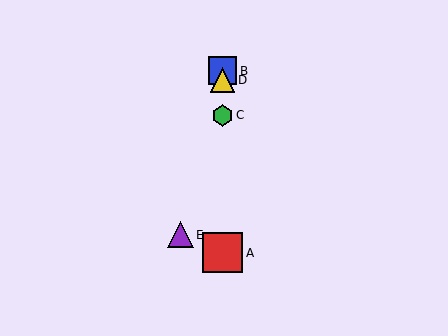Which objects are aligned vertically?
Objects A, B, C, D are aligned vertically.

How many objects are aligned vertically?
4 objects (A, B, C, D) are aligned vertically.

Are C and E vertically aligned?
No, C is at x≈223 and E is at x≈180.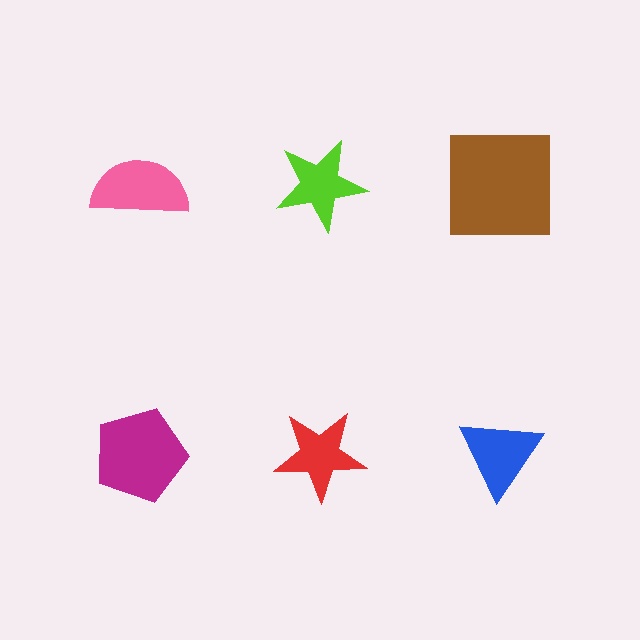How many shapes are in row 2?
3 shapes.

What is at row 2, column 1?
A magenta pentagon.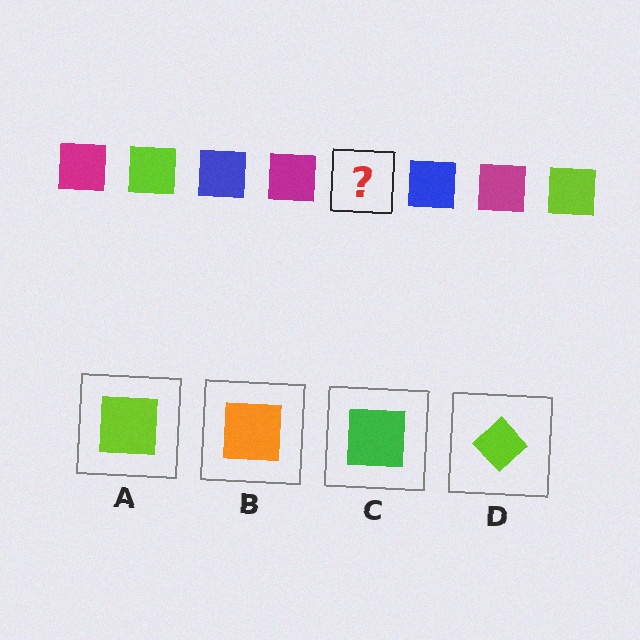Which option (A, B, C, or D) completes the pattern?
A.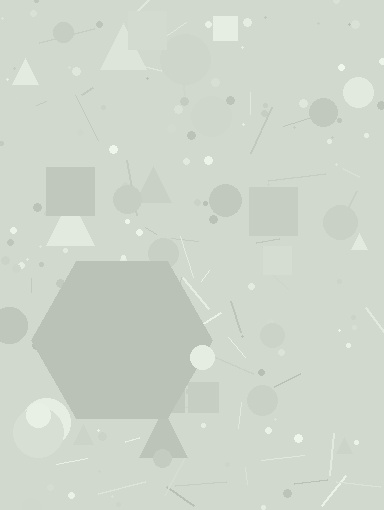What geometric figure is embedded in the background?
A hexagon is embedded in the background.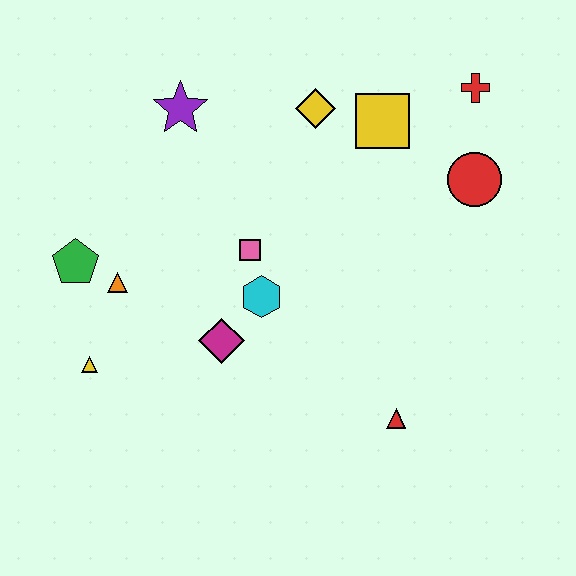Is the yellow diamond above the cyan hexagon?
Yes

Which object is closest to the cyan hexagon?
The pink square is closest to the cyan hexagon.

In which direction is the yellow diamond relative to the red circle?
The yellow diamond is to the left of the red circle.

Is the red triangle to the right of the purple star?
Yes